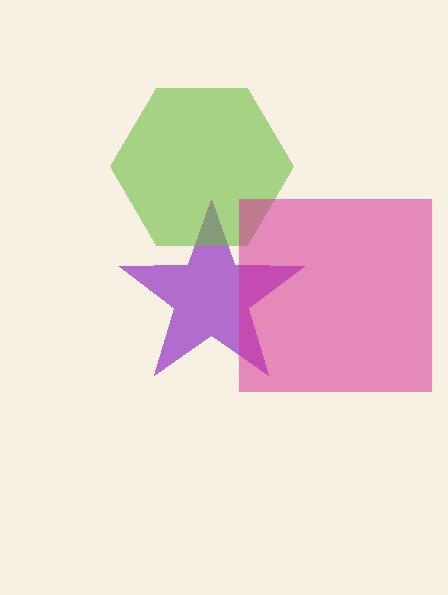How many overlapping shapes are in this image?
There are 3 overlapping shapes in the image.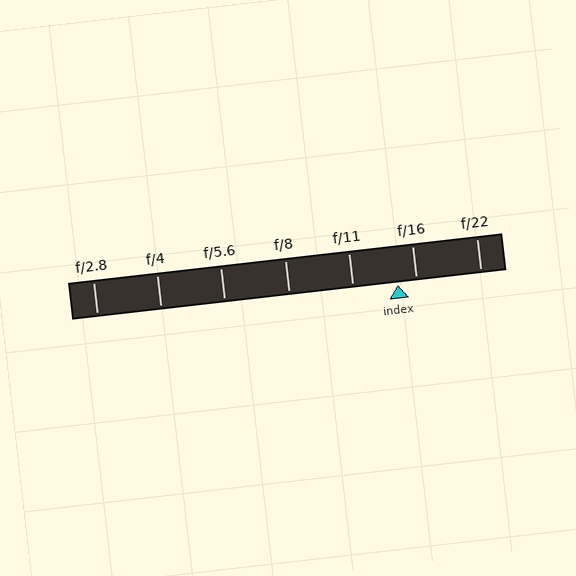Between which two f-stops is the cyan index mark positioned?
The index mark is between f/11 and f/16.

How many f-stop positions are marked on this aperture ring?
There are 7 f-stop positions marked.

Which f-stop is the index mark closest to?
The index mark is closest to f/16.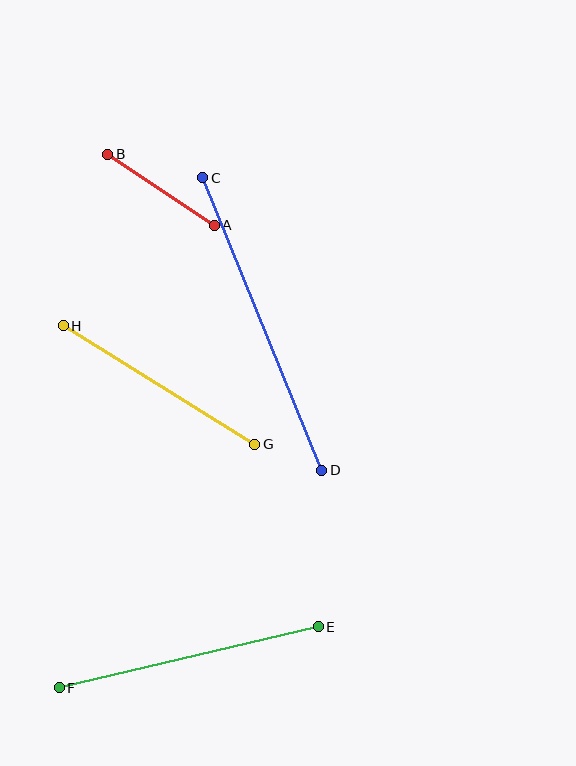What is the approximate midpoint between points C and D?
The midpoint is at approximately (262, 324) pixels.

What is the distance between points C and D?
The distance is approximately 316 pixels.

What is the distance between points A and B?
The distance is approximately 128 pixels.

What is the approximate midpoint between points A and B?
The midpoint is at approximately (161, 190) pixels.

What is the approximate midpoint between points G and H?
The midpoint is at approximately (159, 385) pixels.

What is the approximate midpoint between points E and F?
The midpoint is at approximately (189, 657) pixels.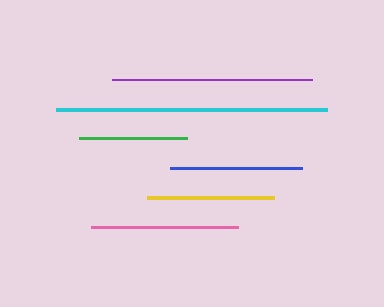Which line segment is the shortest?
The green line is the shortest at approximately 108 pixels.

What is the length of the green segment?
The green segment is approximately 108 pixels long.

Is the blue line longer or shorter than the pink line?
The pink line is longer than the blue line.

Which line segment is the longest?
The cyan line is the longest at approximately 270 pixels.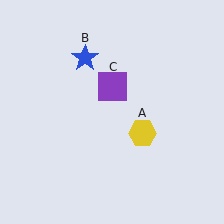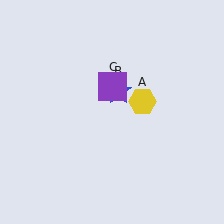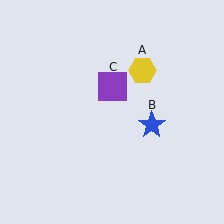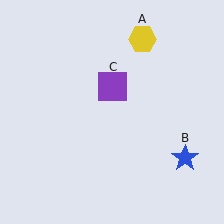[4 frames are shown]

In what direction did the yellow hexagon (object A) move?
The yellow hexagon (object A) moved up.